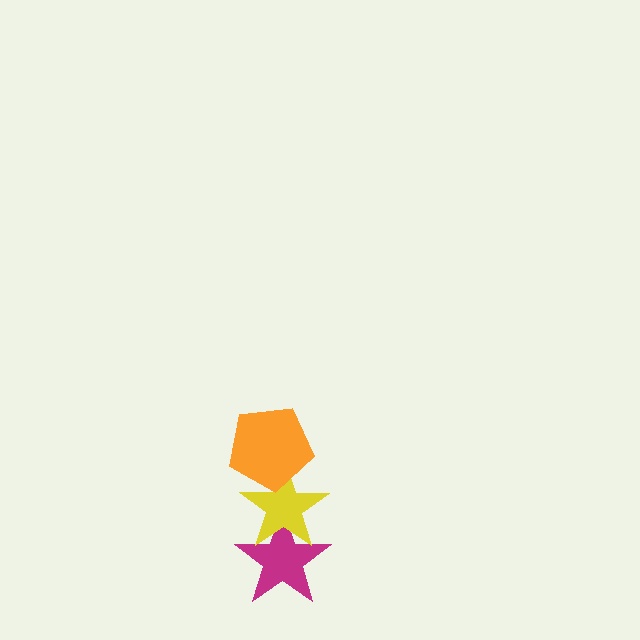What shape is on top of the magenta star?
The yellow star is on top of the magenta star.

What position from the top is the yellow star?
The yellow star is 2nd from the top.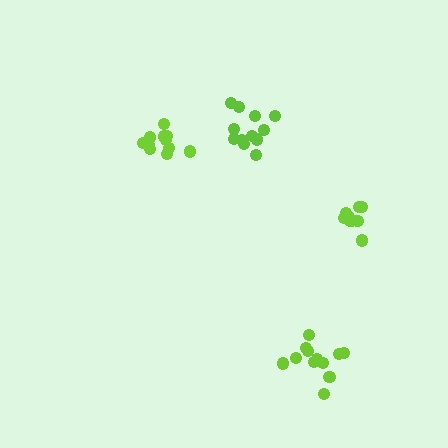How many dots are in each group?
Group 1: 12 dots, Group 2: 10 dots, Group 3: 12 dots, Group 4: 12 dots (46 total).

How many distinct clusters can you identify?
There are 4 distinct clusters.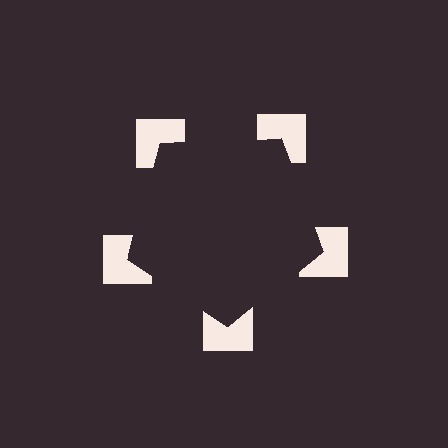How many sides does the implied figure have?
5 sides.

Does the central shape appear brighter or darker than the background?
It typically appears slightly darker than the background, even though no actual brightness change is drawn.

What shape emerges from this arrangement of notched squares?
An illusory pentagon — its edges are inferred from the aligned wedge cuts in the notched squares, not physically drawn.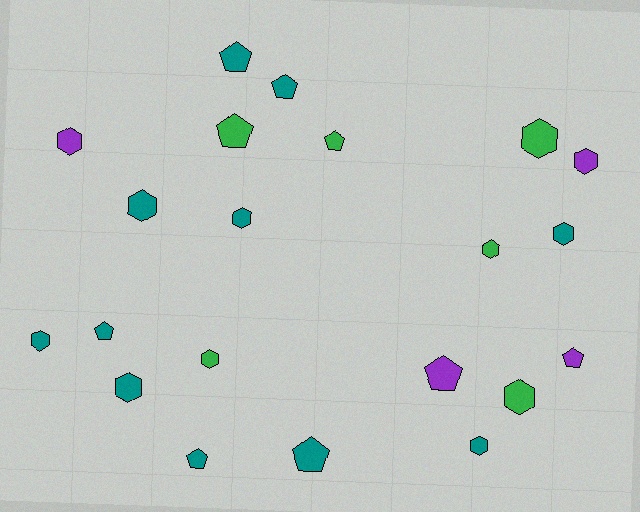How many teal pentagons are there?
There are 5 teal pentagons.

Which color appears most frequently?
Teal, with 11 objects.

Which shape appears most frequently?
Hexagon, with 12 objects.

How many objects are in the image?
There are 21 objects.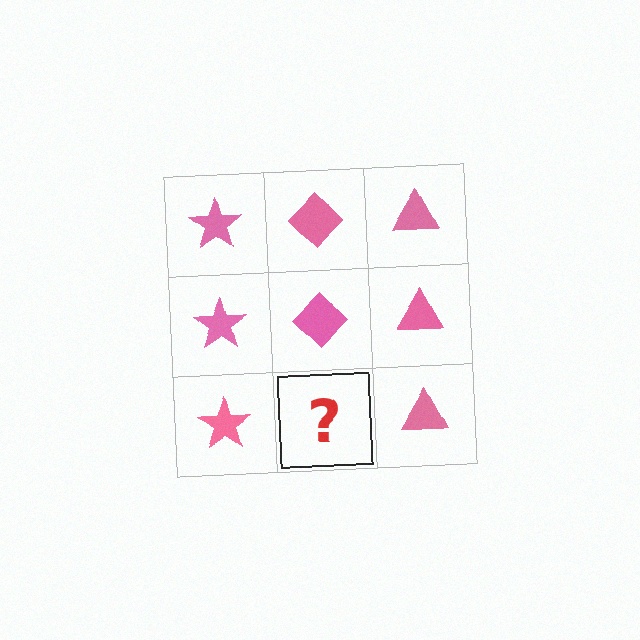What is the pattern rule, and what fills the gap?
The rule is that each column has a consistent shape. The gap should be filled with a pink diamond.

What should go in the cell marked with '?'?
The missing cell should contain a pink diamond.